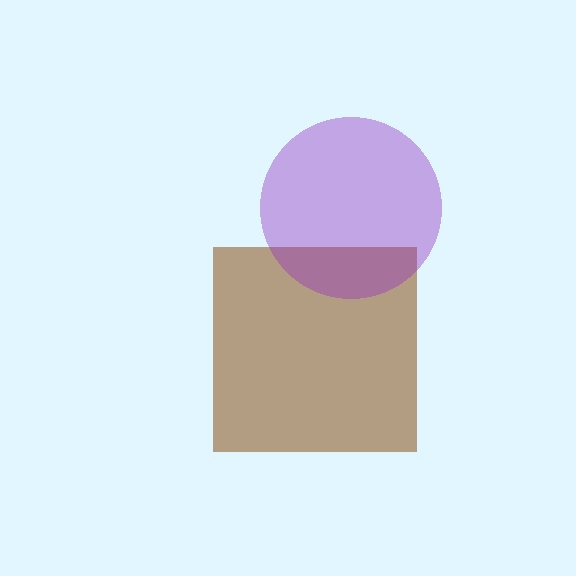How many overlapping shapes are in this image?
There are 2 overlapping shapes in the image.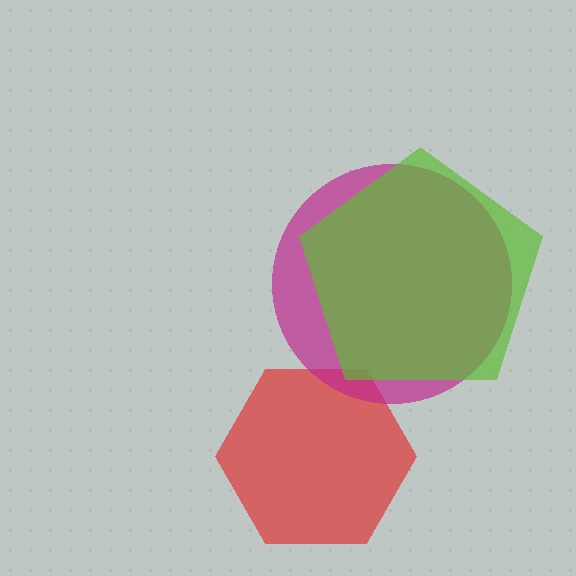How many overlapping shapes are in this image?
There are 3 overlapping shapes in the image.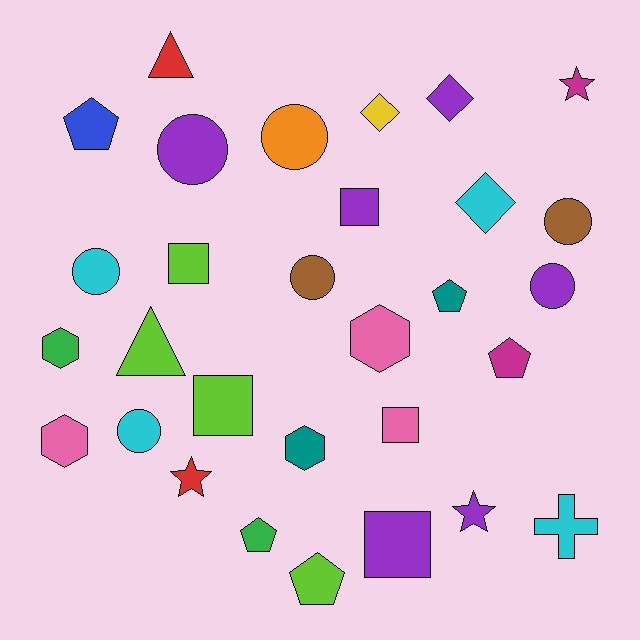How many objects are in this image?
There are 30 objects.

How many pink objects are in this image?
There are 3 pink objects.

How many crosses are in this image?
There is 1 cross.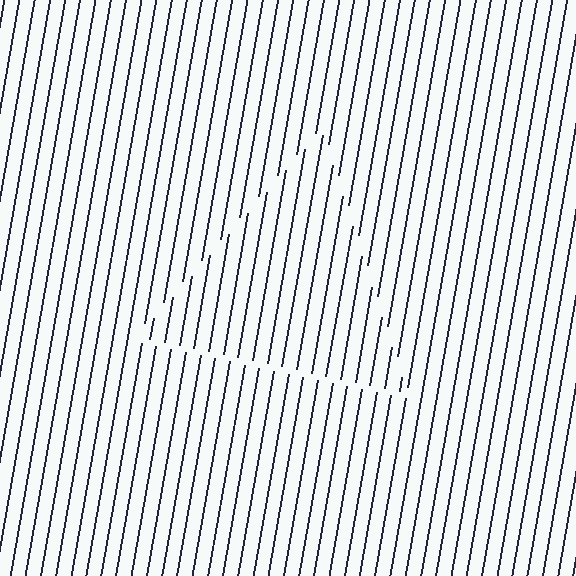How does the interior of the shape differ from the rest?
The interior of the shape contains the same grating, shifted by half a period — the contour is defined by the phase discontinuity where line-ends from the inner and outer gratings abut.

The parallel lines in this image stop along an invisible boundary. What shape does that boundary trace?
An illusory triangle. The interior of the shape contains the same grating, shifted by half a period — the contour is defined by the phase discontinuity where line-ends from the inner and outer gratings abut.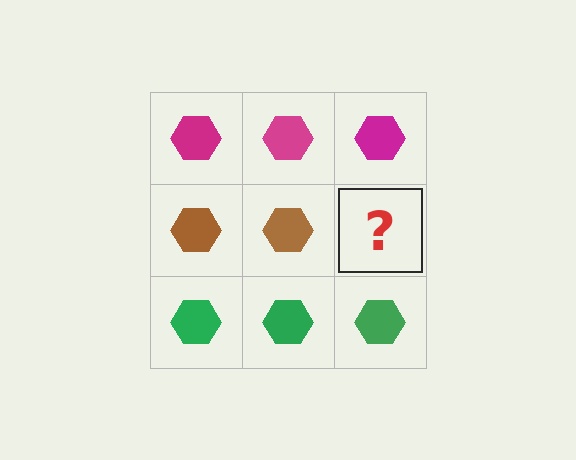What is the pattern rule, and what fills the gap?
The rule is that each row has a consistent color. The gap should be filled with a brown hexagon.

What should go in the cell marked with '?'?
The missing cell should contain a brown hexagon.